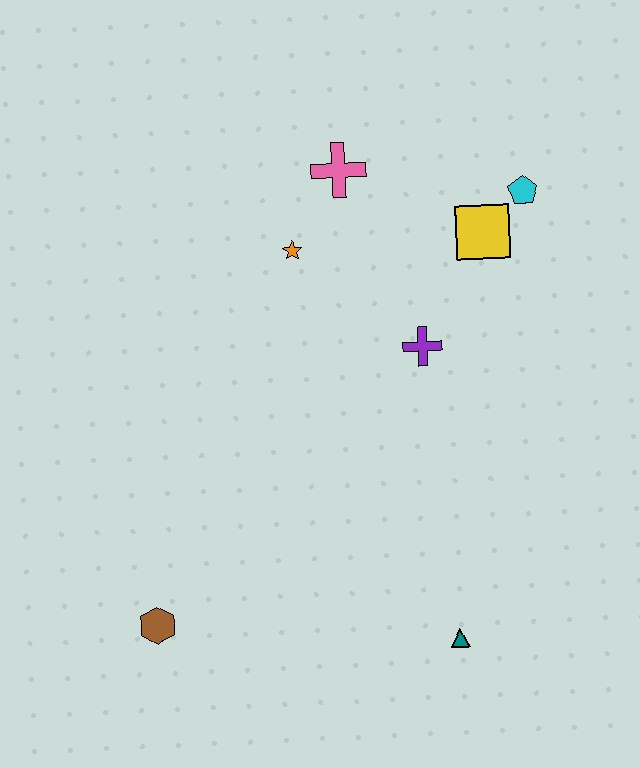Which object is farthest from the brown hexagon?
The cyan pentagon is farthest from the brown hexagon.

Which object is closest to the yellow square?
The cyan pentagon is closest to the yellow square.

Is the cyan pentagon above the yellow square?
Yes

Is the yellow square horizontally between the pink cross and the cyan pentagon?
Yes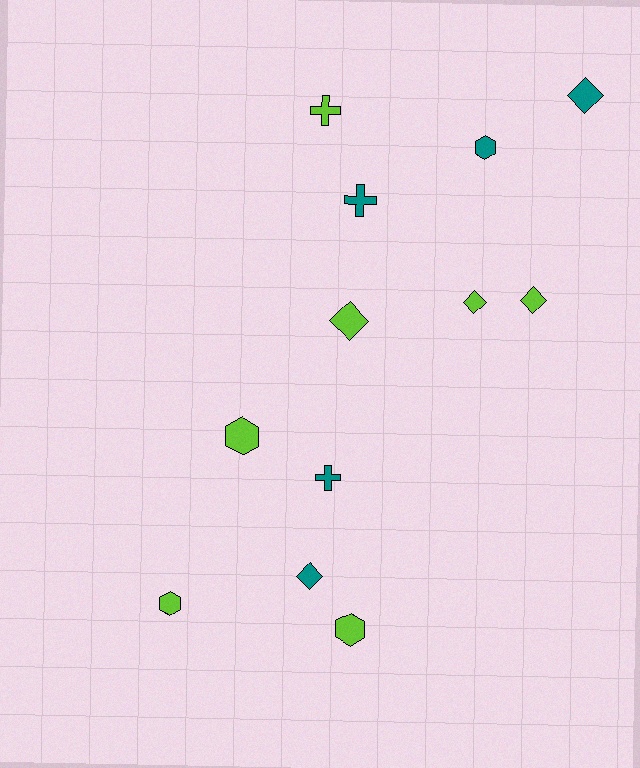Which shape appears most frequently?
Diamond, with 5 objects.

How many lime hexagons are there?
There are 3 lime hexagons.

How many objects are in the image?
There are 12 objects.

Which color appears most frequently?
Lime, with 7 objects.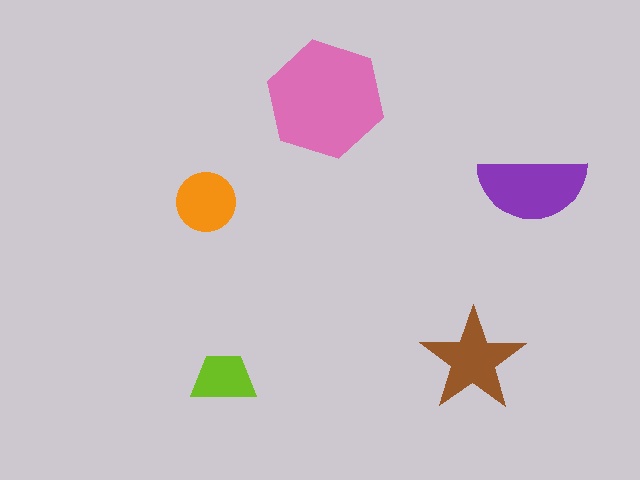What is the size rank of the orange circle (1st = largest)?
4th.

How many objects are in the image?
There are 5 objects in the image.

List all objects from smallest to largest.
The lime trapezoid, the orange circle, the brown star, the purple semicircle, the pink hexagon.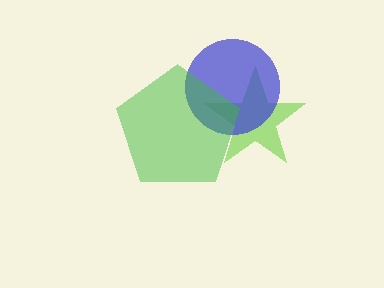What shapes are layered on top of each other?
The layered shapes are: a lime star, a blue circle, a green pentagon.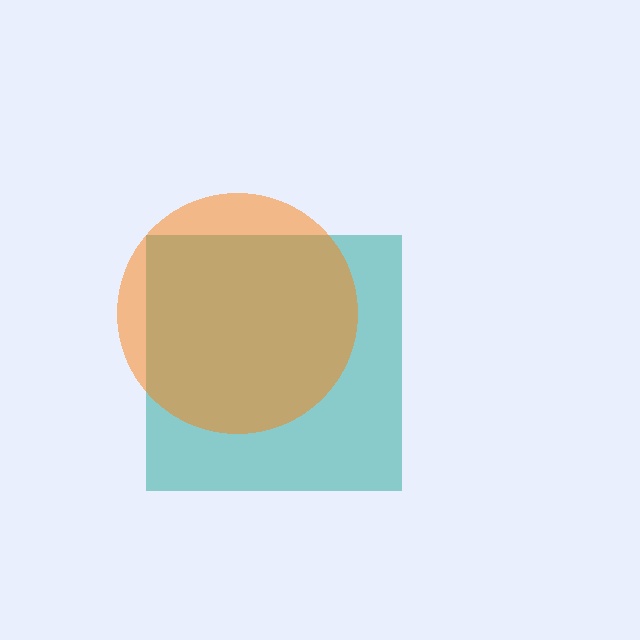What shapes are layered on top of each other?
The layered shapes are: a teal square, an orange circle.